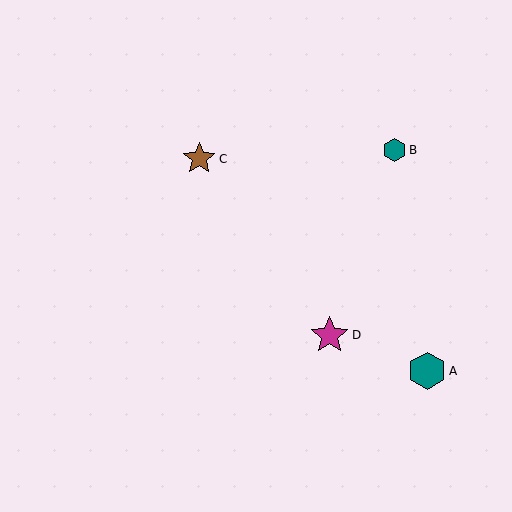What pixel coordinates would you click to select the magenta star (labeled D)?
Click at (330, 335) to select the magenta star D.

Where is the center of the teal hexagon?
The center of the teal hexagon is at (427, 371).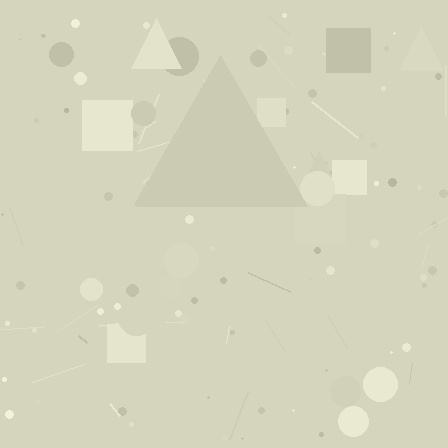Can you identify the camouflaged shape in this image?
The camouflaged shape is a triangle.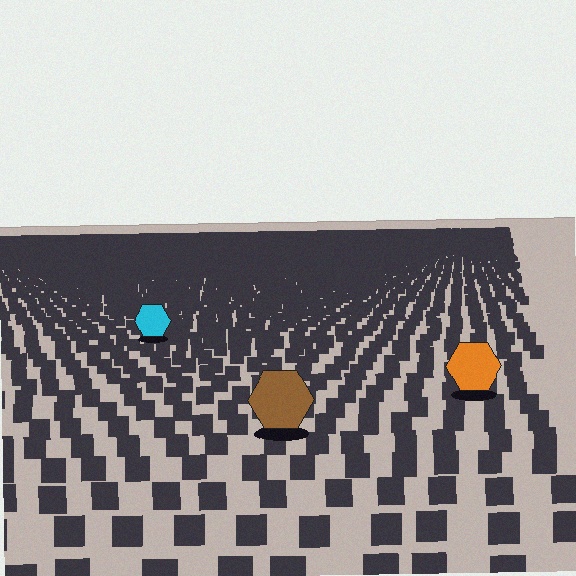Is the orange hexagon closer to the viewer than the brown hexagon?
No. The brown hexagon is closer — you can tell from the texture gradient: the ground texture is coarser near it.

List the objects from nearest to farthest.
From nearest to farthest: the brown hexagon, the orange hexagon, the cyan hexagon.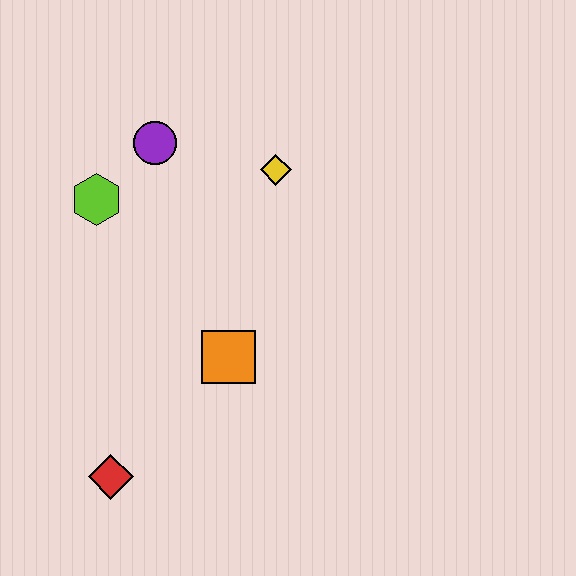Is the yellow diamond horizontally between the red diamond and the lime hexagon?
No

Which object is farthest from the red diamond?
The yellow diamond is farthest from the red diamond.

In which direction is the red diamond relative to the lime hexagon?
The red diamond is below the lime hexagon.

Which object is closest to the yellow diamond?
The purple circle is closest to the yellow diamond.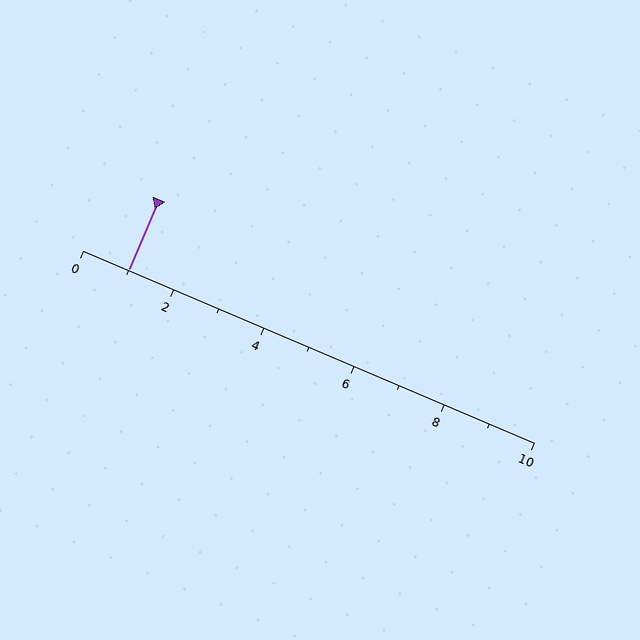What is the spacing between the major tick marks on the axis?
The major ticks are spaced 2 apart.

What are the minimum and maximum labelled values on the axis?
The axis runs from 0 to 10.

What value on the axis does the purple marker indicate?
The marker indicates approximately 1.